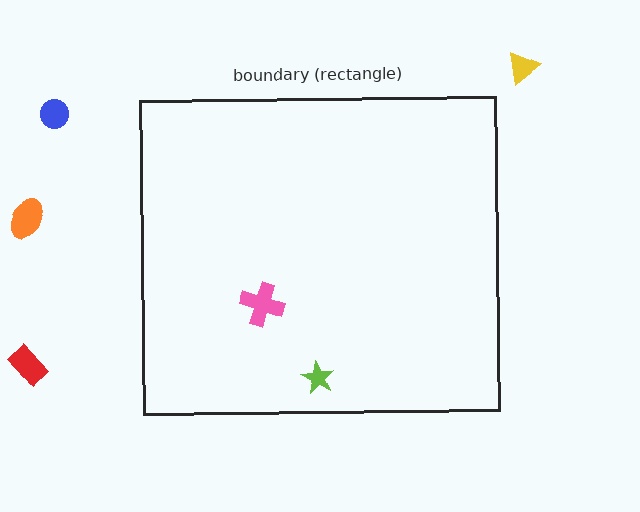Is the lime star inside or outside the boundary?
Inside.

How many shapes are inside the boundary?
2 inside, 4 outside.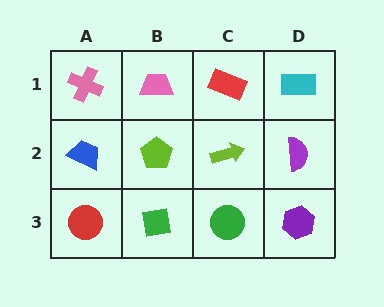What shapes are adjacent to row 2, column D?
A cyan rectangle (row 1, column D), a purple hexagon (row 3, column D), a lime arrow (row 2, column C).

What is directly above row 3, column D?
A purple semicircle.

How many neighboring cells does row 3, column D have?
2.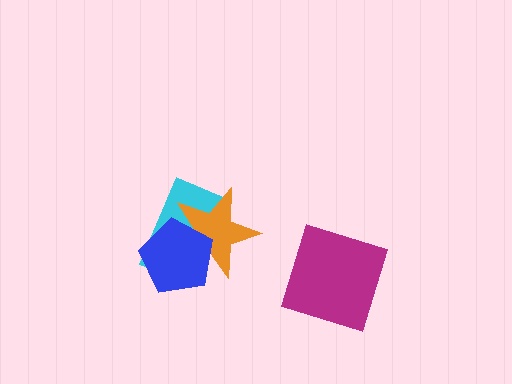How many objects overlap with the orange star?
2 objects overlap with the orange star.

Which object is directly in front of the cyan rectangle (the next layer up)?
The orange star is directly in front of the cyan rectangle.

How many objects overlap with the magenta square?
0 objects overlap with the magenta square.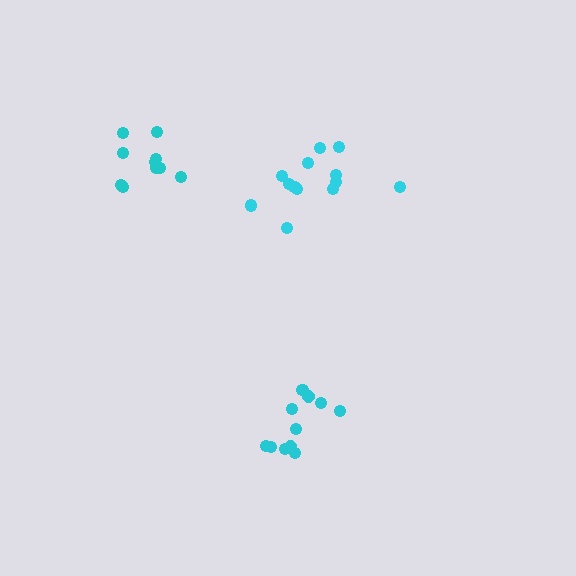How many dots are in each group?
Group 1: 13 dots, Group 2: 11 dots, Group 3: 10 dots (34 total).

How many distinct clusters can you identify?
There are 3 distinct clusters.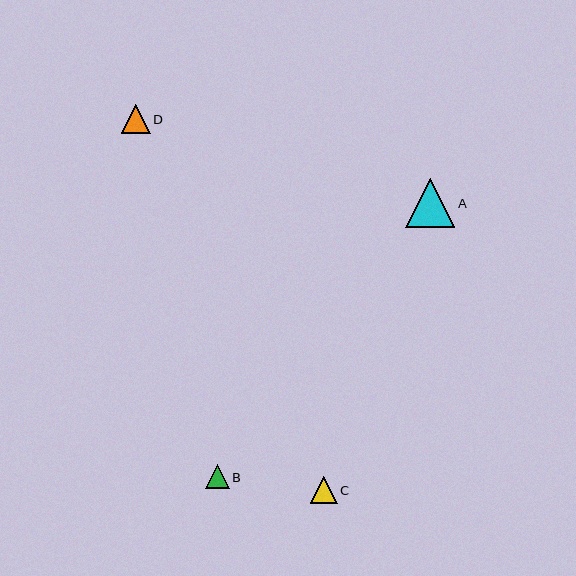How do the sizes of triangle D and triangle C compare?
Triangle D and triangle C are approximately the same size.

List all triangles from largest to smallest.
From largest to smallest: A, D, C, B.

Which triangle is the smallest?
Triangle B is the smallest with a size of approximately 24 pixels.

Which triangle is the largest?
Triangle A is the largest with a size of approximately 49 pixels.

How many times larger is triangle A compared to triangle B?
Triangle A is approximately 2.0 times the size of triangle B.